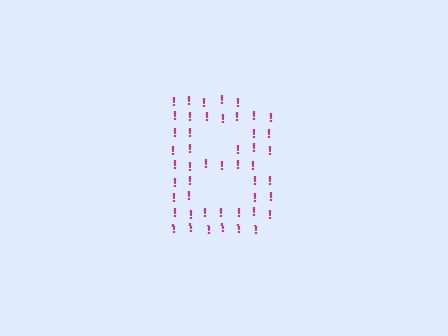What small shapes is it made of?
It is made of small exclamation marks.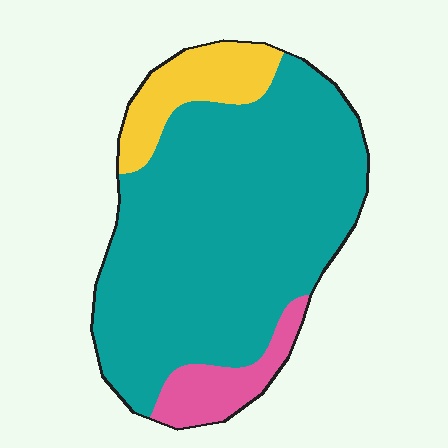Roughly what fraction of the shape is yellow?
Yellow covers around 15% of the shape.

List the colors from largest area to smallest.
From largest to smallest: teal, yellow, pink.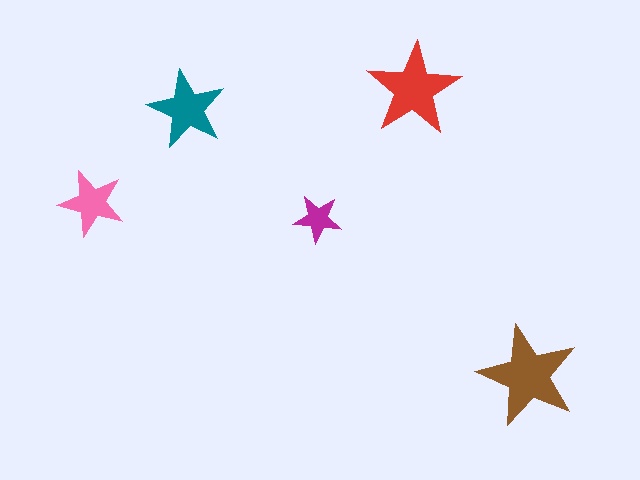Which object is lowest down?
The brown star is bottommost.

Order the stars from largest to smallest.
the brown one, the red one, the teal one, the pink one, the magenta one.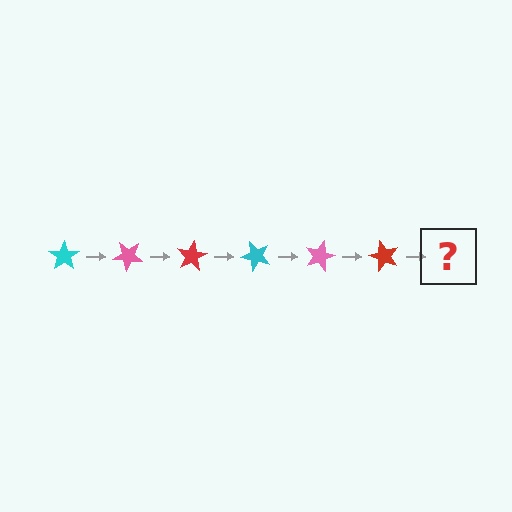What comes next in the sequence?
The next element should be a cyan star, rotated 240 degrees from the start.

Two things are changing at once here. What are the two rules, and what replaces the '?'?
The two rules are that it rotates 40 degrees each step and the color cycles through cyan, pink, and red. The '?' should be a cyan star, rotated 240 degrees from the start.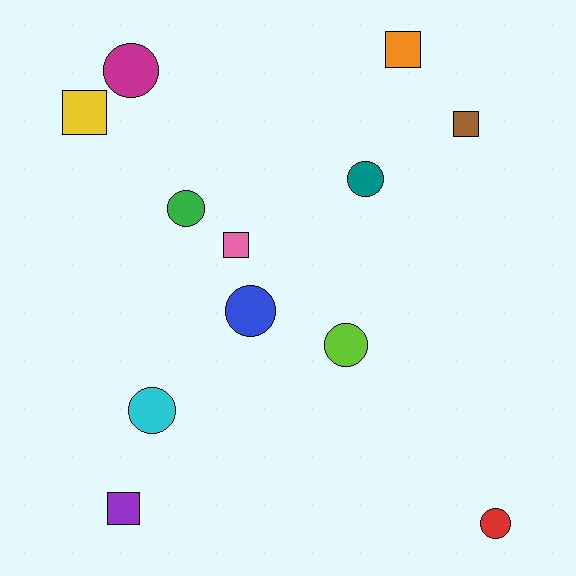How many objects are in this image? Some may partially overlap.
There are 12 objects.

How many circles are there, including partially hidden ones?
There are 7 circles.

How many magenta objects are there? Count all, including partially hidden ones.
There is 1 magenta object.